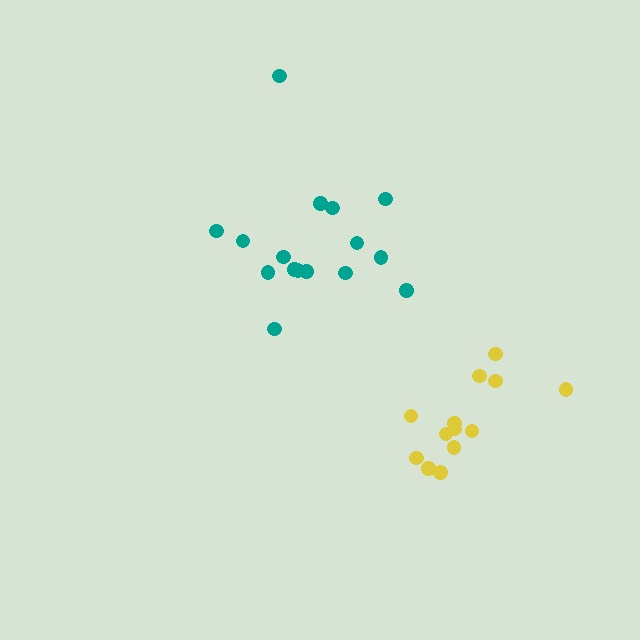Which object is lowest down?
The yellow cluster is bottommost.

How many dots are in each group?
Group 1: 16 dots, Group 2: 13 dots (29 total).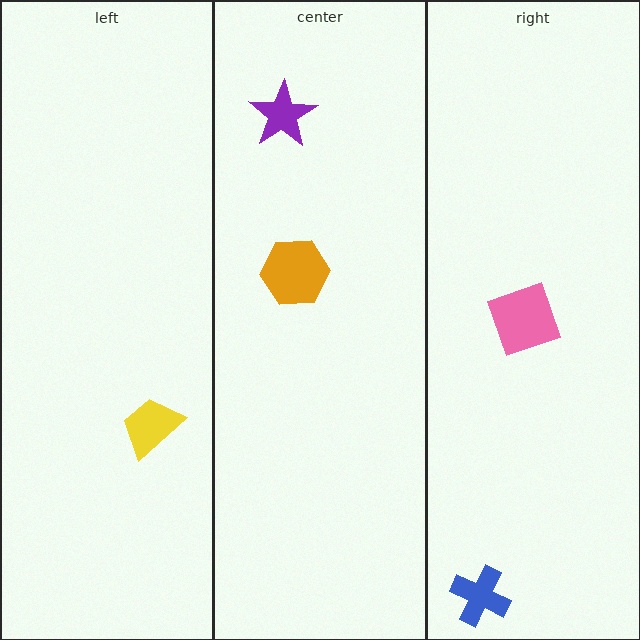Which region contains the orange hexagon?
The center region.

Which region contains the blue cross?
The right region.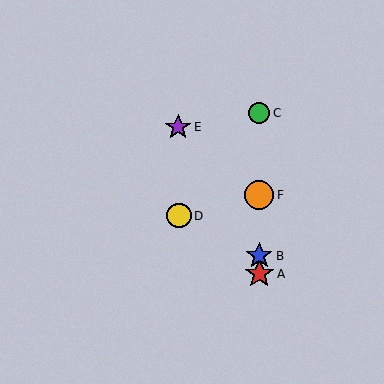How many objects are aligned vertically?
4 objects (A, B, C, F) are aligned vertically.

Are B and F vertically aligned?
Yes, both are at x≈259.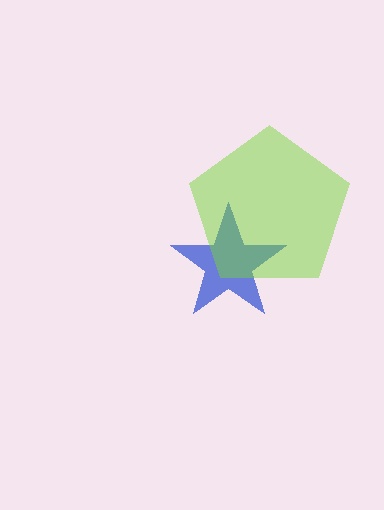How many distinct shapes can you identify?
There are 2 distinct shapes: a blue star, a lime pentagon.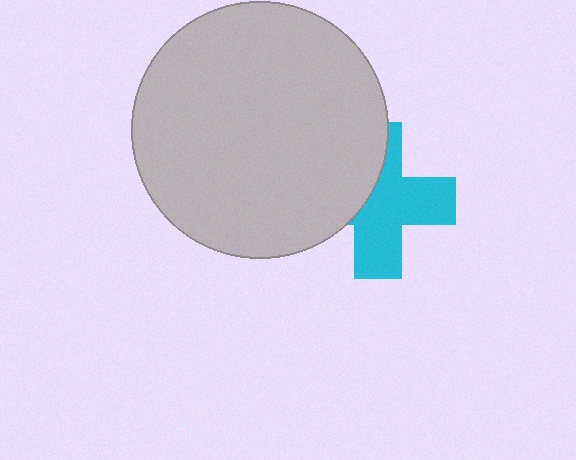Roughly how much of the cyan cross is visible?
About half of it is visible (roughly 60%).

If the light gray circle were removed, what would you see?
You would see the complete cyan cross.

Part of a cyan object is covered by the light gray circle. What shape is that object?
It is a cross.